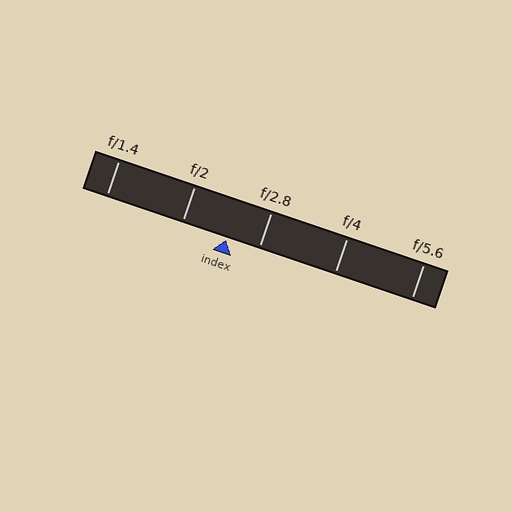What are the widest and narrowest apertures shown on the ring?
The widest aperture shown is f/1.4 and the narrowest is f/5.6.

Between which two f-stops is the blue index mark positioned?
The index mark is between f/2 and f/2.8.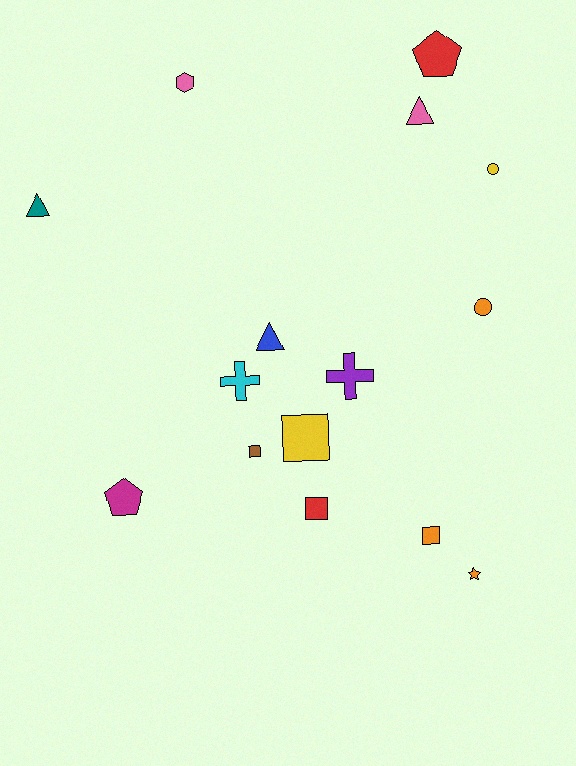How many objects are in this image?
There are 15 objects.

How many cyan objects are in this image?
There is 1 cyan object.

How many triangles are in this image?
There are 3 triangles.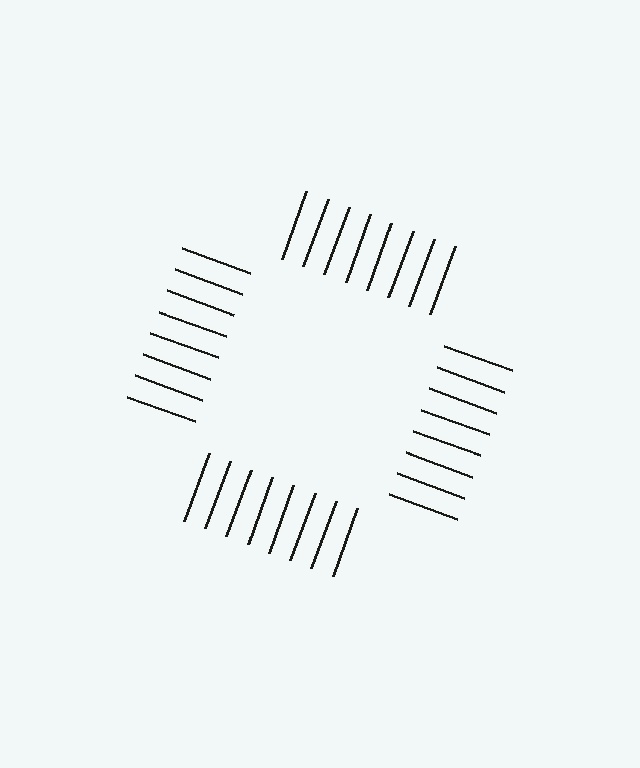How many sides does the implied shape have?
4 sides — the line-ends trace a square.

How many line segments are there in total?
32 — 8 along each of the 4 edges.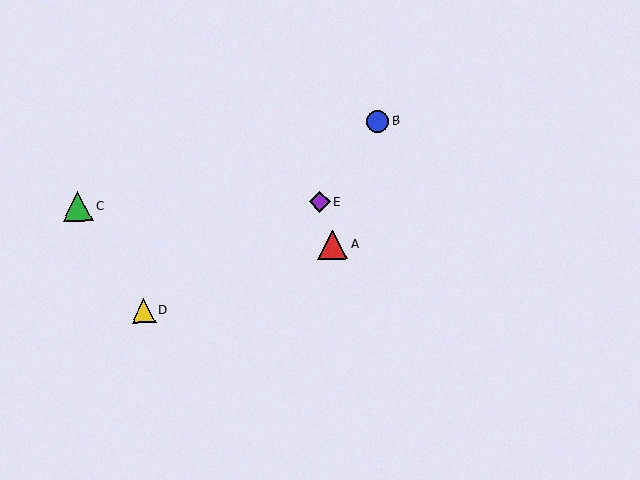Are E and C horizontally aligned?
Yes, both are at y≈202.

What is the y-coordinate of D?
Object D is at y≈311.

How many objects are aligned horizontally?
2 objects (C, E) are aligned horizontally.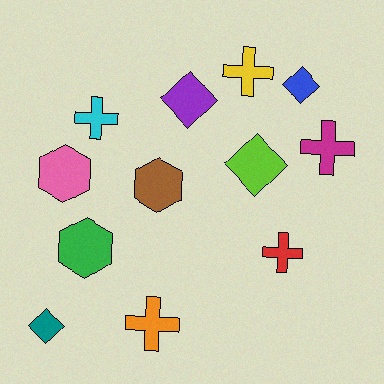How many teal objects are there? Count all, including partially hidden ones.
There is 1 teal object.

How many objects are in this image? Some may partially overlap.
There are 12 objects.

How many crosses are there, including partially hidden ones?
There are 5 crosses.